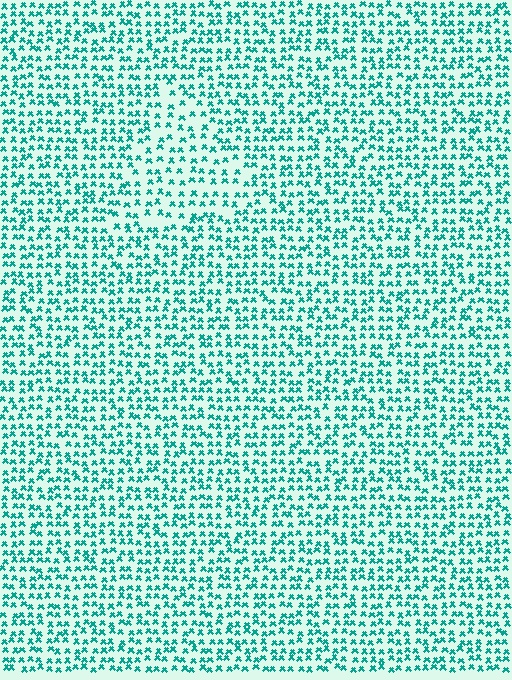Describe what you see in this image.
The image contains small teal elements arranged at two different densities. A triangle-shaped region is visible where the elements are less densely packed than the surrounding area.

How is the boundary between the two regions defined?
The boundary is defined by a change in element density (approximately 1.5x ratio). All elements are the same color, size, and shape.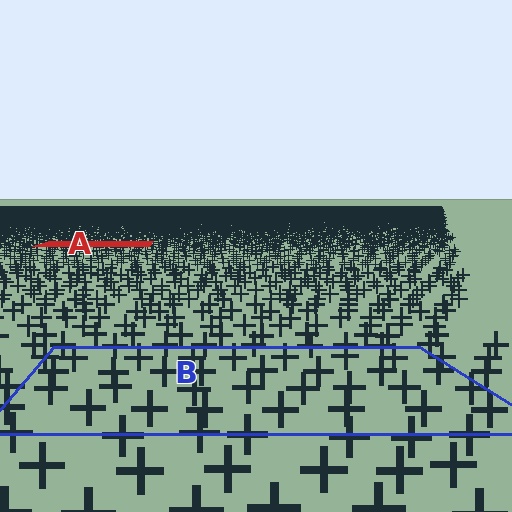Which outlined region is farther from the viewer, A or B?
Region A is farther from the viewer — the texture elements inside it appear smaller and more densely packed.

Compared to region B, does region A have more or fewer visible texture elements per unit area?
Region A has more texture elements per unit area — they are packed more densely because it is farther away.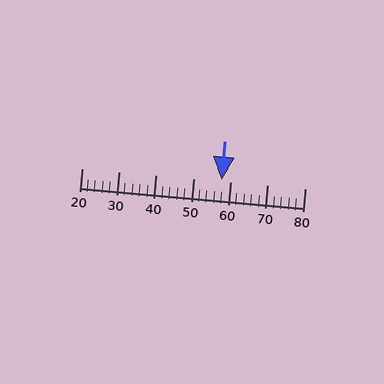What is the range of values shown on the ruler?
The ruler shows values from 20 to 80.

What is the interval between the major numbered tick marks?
The major tick marks are spaced 10 units apart.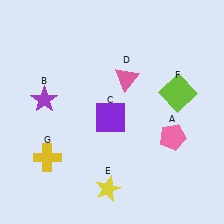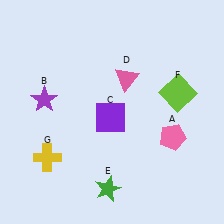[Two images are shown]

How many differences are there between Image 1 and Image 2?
There is 1 difference between the two images.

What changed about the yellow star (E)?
In Image 1, E is yellow. In Image 2, it changed to green.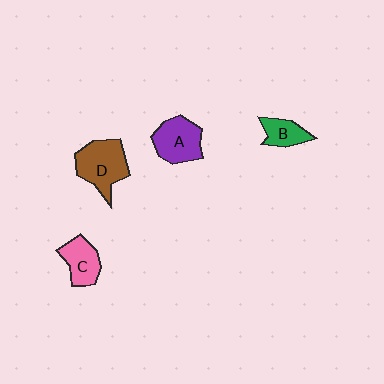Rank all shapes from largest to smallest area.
From largest to smallest: D (brown), A (purple), C (pink), B (green).